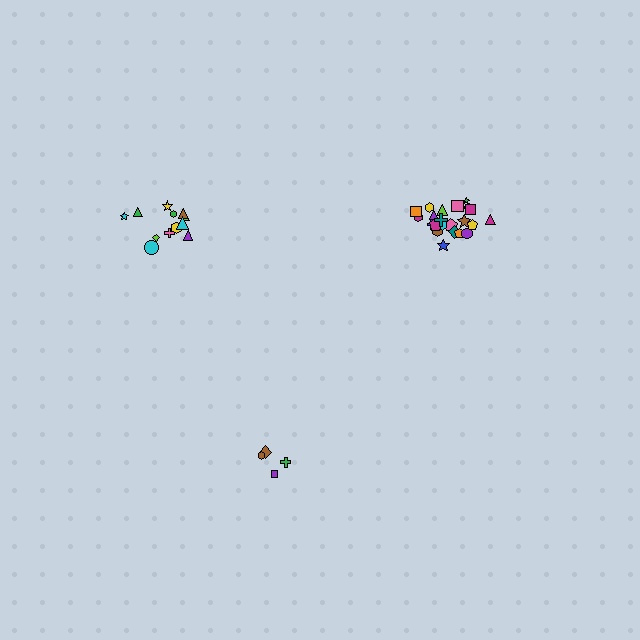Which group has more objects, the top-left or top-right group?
The top-right group.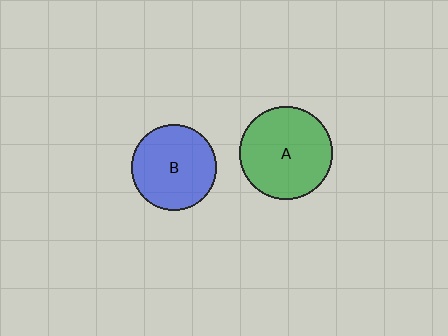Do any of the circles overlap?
No, none of the circles overlap.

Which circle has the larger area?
Circle A (green).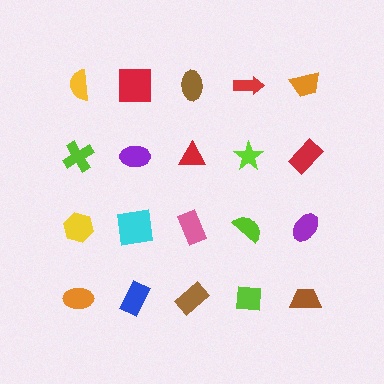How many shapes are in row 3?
5 shapes.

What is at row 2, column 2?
A purple ellipse.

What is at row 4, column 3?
A brown rectangle.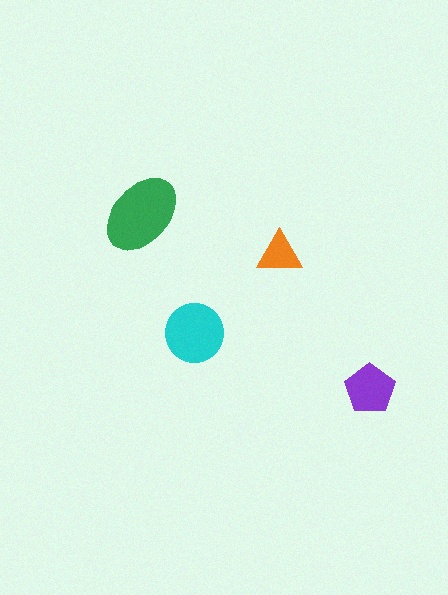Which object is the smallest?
The orange triangle.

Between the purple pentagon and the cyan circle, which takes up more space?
The cyan circle.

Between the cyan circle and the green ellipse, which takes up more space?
The green ellipse.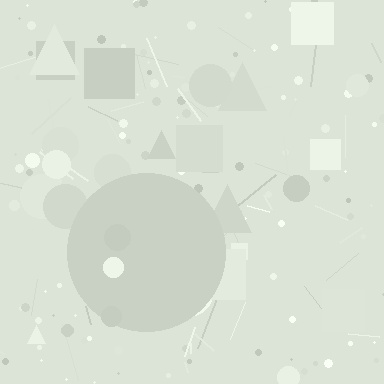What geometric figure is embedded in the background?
A circle is embedded in the background.